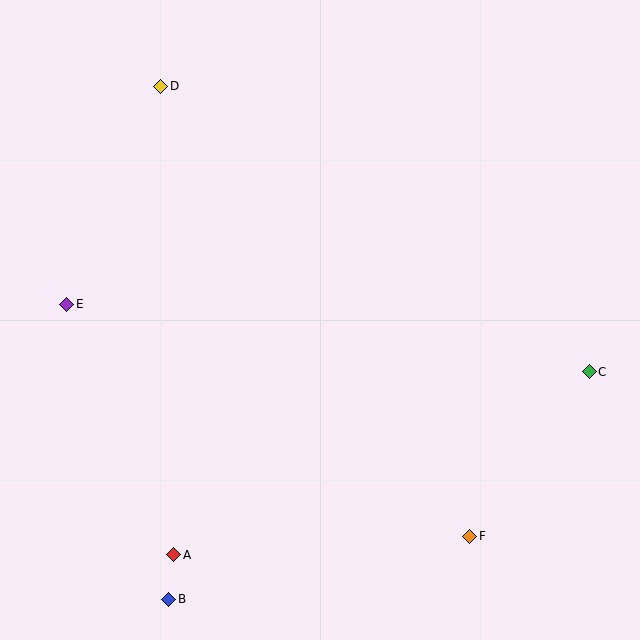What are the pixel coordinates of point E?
Point E is at (67, 304).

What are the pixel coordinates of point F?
Point F is at (470, 536).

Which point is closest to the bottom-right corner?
Point F is closest to the bottom-right corner.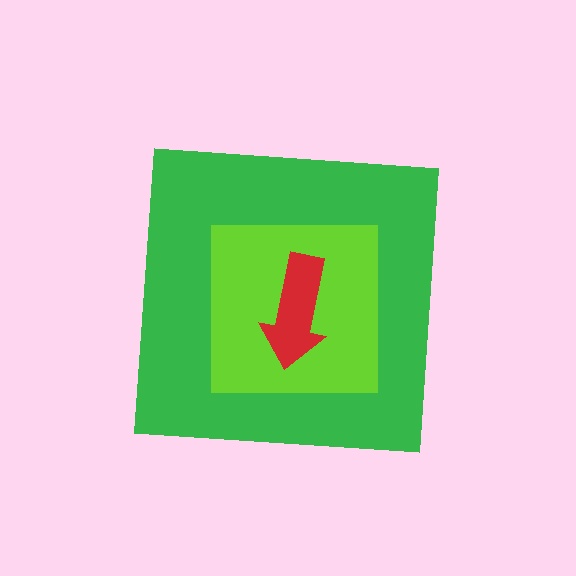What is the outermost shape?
The green square.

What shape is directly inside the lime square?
The red arrow.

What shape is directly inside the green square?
The lime square.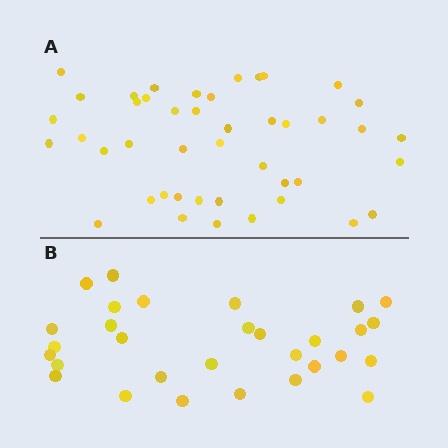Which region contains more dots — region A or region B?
Region A (the top region) has more dots.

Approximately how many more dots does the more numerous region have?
Region A has approximately 15 more dots than region B.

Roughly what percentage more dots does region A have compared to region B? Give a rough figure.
About 45% more.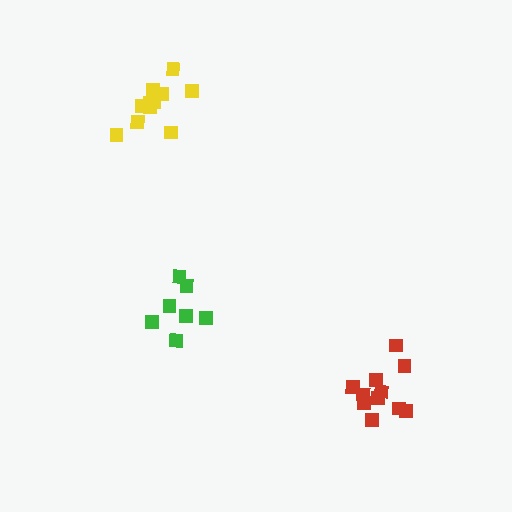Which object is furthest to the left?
The yellow cluster is leftmost.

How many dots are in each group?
Group 1: 7 dots, Group 2: 11 dots, Group 3: 11 dots (29 total).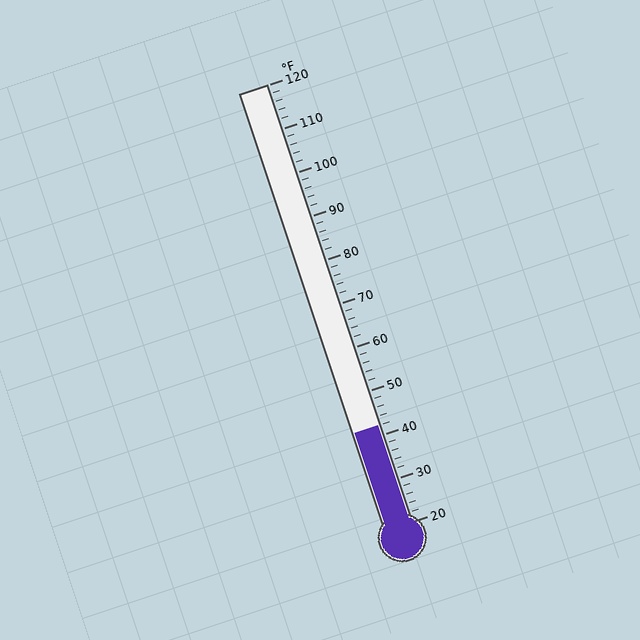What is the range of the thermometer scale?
The thermometer scale ranges from 20°F to 120°F.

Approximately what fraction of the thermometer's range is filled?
The thermometer is filled to approximately 20% of its range.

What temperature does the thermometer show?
The thermometer shows approximately 42°F.